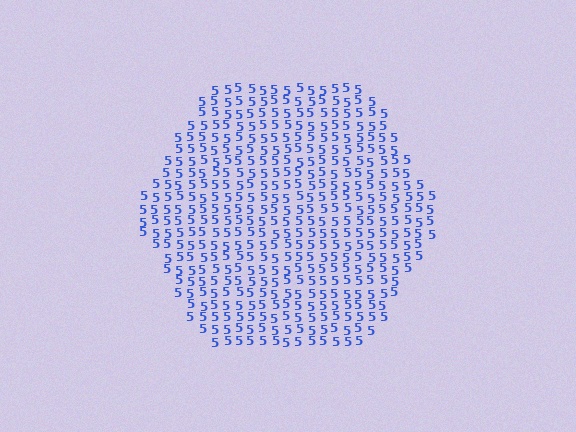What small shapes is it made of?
It is made of small digit 5's.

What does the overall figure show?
The overall figure shows a hexagon.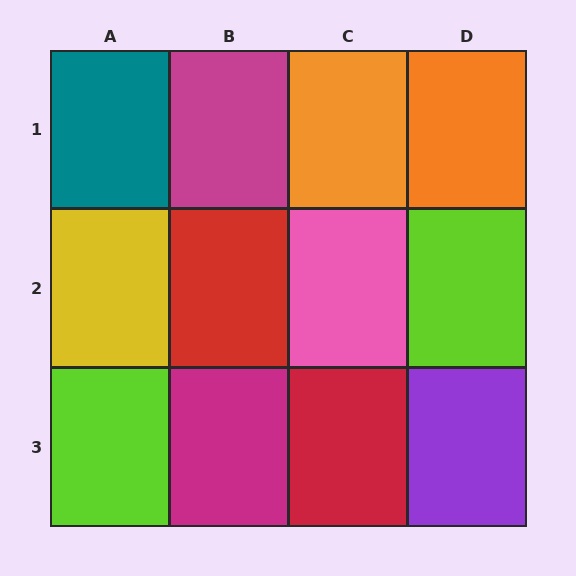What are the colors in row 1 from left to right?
Teal, magenta, orange, orange.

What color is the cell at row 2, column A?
Yellow.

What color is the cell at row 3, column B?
Magenta.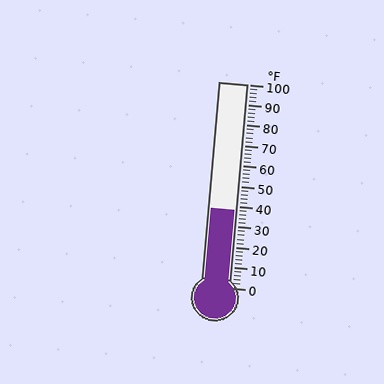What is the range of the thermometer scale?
The thermometer scale ranges from 0°F to 100°F.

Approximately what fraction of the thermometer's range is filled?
The thermometer is filled to approximately 40% of its range.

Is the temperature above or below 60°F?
The temperature is below 60°F.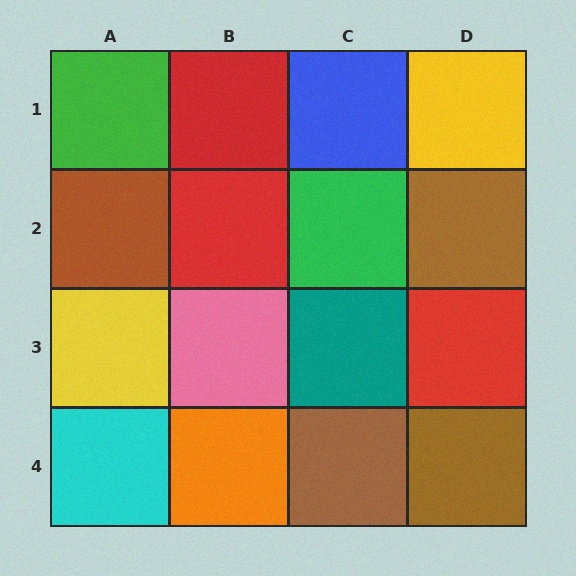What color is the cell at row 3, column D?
Red.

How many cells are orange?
1 cell is orange.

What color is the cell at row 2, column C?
Green.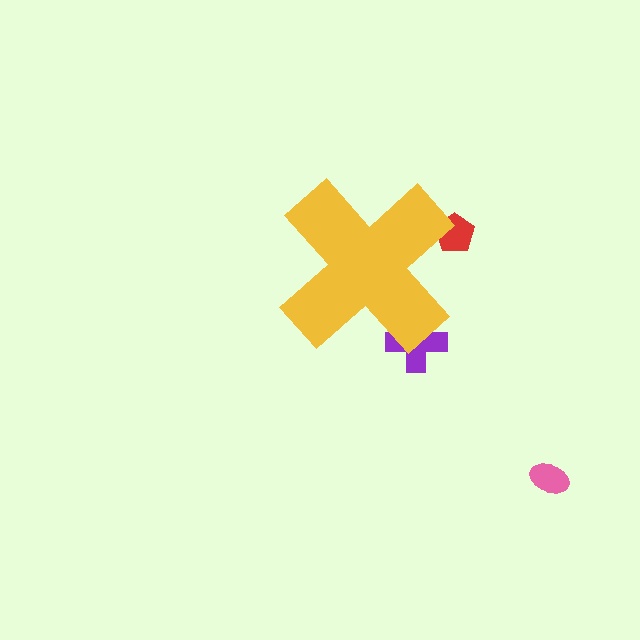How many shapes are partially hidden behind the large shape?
2 shapes are partially hidden.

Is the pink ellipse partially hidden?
No, the pink ellipse is fully visible.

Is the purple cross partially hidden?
Yes, the purple cross is partially hidden behind the yellow cross.